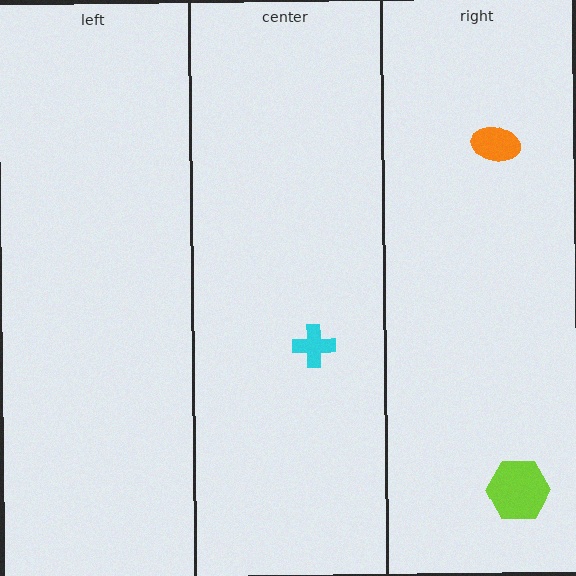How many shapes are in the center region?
1.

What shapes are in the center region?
The cyan cross.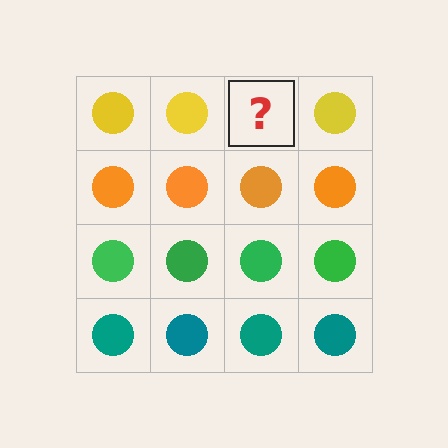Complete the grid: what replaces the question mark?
The question mark should be replaced with a yellow circle.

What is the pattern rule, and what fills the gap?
The rule is that each row has a consistent color. The gap should be filled with a yellow circle.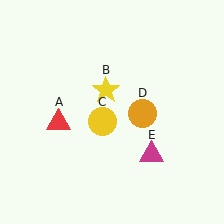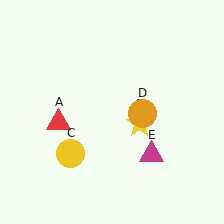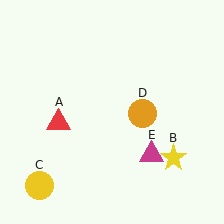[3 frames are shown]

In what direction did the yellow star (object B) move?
The yellow star (object B) moved down and to the right.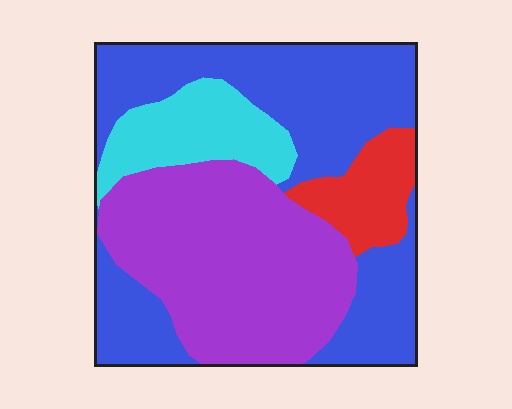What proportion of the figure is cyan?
Cyan takes up about one eighth (1/8) of the figure.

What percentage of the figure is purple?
Purple covers around 35% of the figure.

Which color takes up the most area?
Blue, at roughly 40%.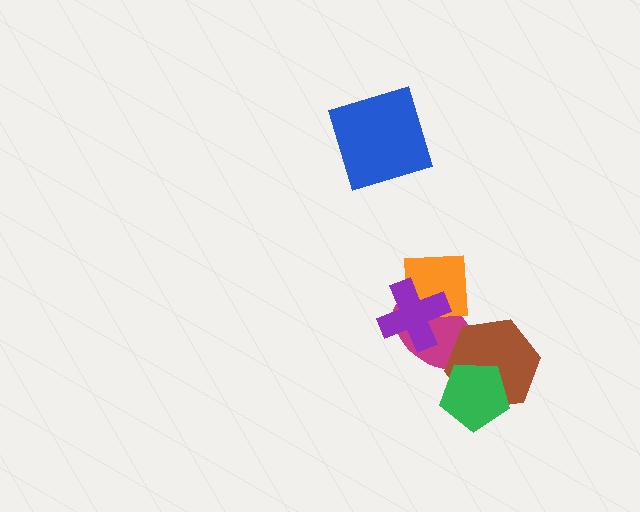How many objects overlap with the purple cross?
2 objects overlap with the purple cross.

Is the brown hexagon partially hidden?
Yes, it is partially covered by another shape.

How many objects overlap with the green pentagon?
1 object overlaps with the green pentagon.